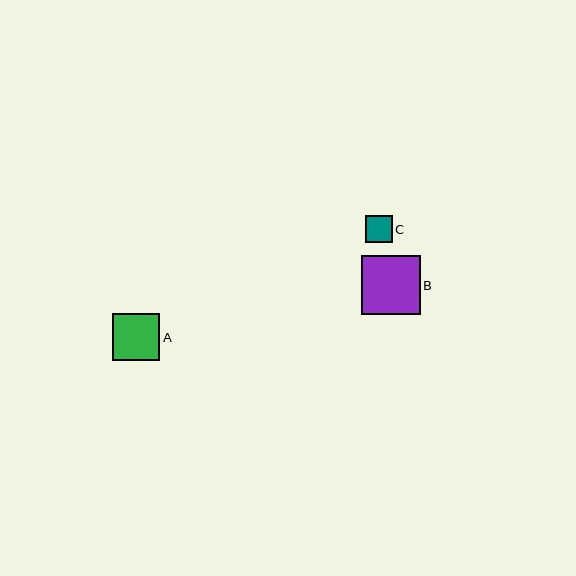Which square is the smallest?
Square C is the smallest with a size of approximately 27 pixels.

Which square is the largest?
Square B is the largest with a size of approximately 59 pixels.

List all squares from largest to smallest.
From largest to smallest: B, A, C.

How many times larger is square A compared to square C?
Square A is approximately 1.7 times the size of square C.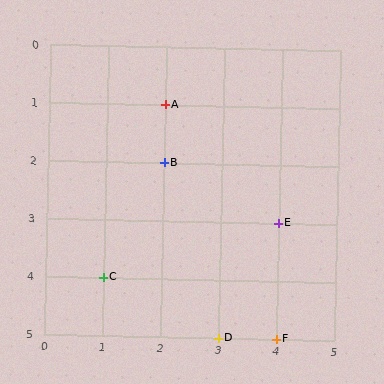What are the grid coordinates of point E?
Point E is at grid coordinates (4, 3).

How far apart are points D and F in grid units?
Points D and F are 1 column apart.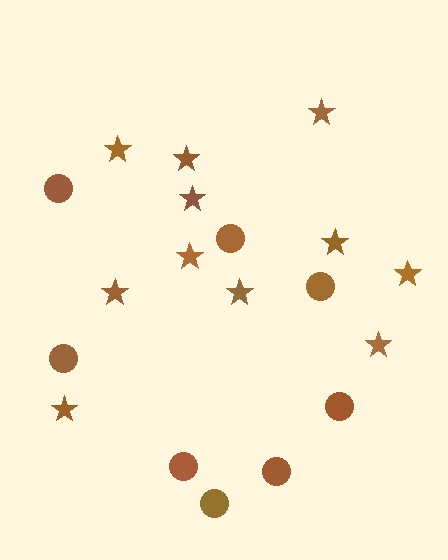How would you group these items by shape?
There are 2 groups: one group of stars (11) and one group of circles (8).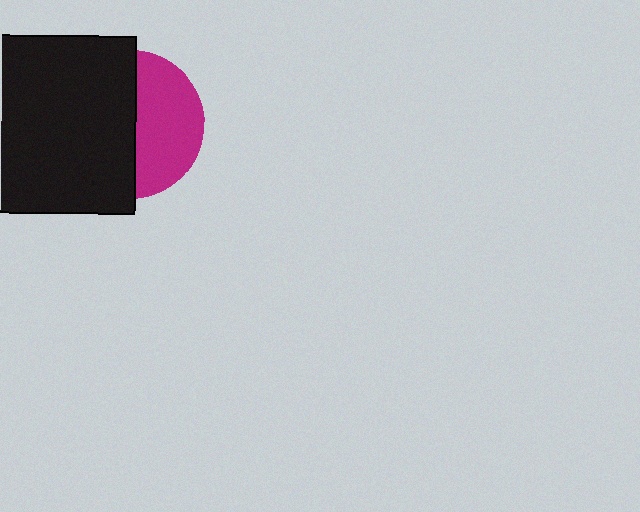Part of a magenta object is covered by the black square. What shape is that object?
It is a circle.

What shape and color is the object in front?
The object in front is a black square.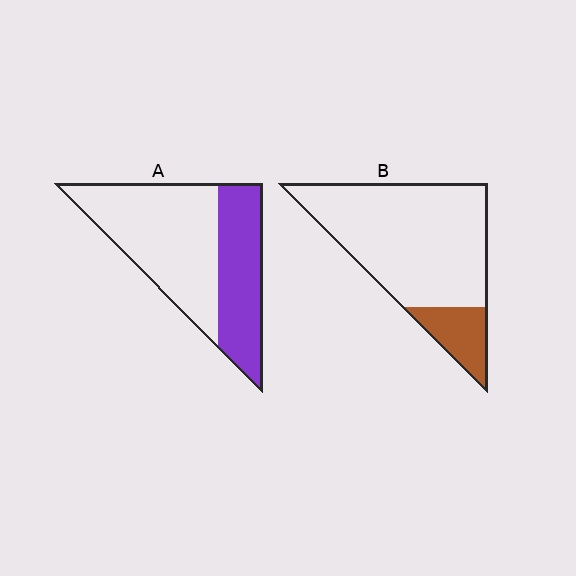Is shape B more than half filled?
No.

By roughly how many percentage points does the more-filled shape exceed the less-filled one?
By roughly 20 percentage points (A over B).